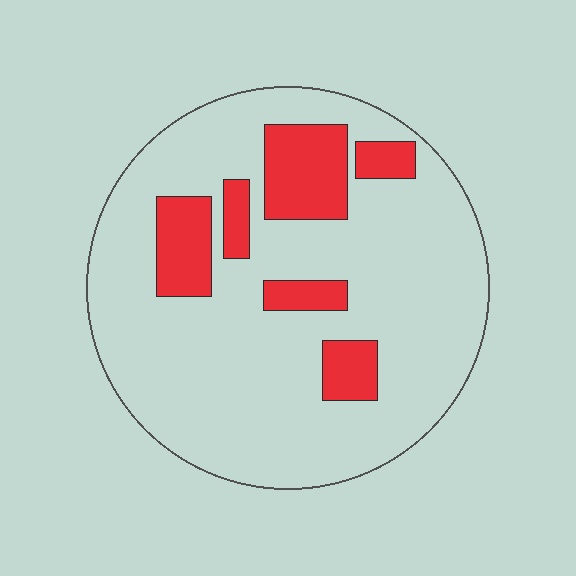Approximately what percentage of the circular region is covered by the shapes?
Approximately 20%.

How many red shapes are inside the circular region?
6.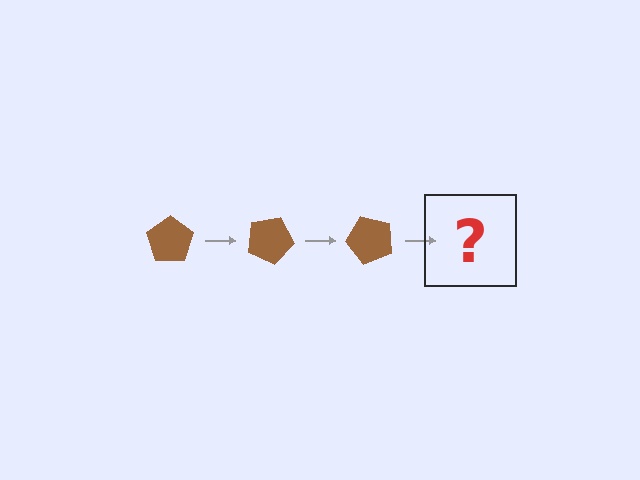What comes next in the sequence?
The next element should be a brown pentagon rotated 75 degrees.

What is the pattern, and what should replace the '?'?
The pattern is that the pentagon rotates 25 degrees each step. The '?' should be a brown pentagon rotated 75 degrees.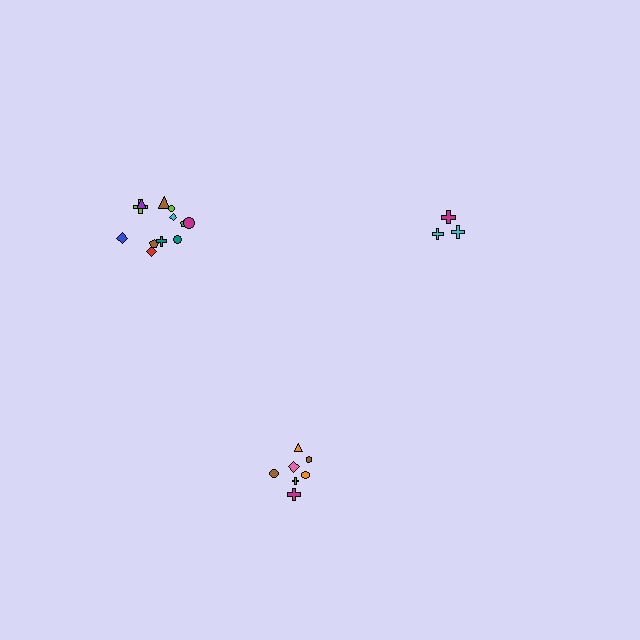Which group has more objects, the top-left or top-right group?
The top-left group.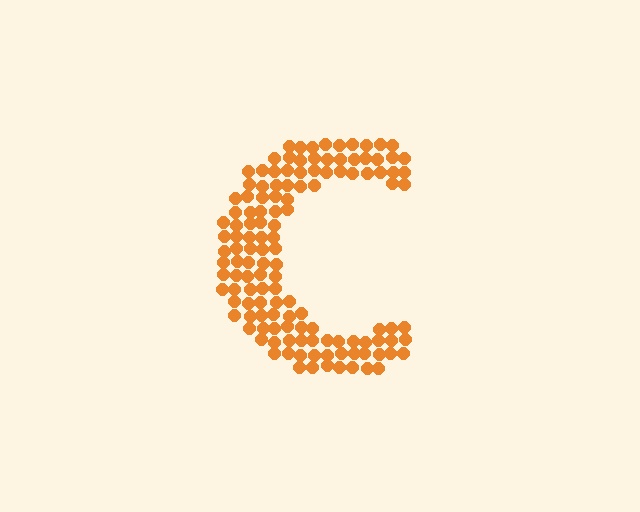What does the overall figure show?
The overall figure shows the letter C.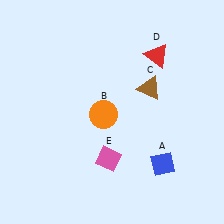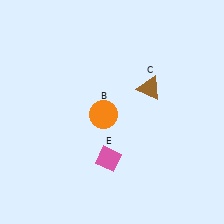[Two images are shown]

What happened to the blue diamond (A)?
The blue diamond (A) was removed in Image 2. It was in the bottom-right area of Image 1.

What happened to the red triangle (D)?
The red triangle (D) was removed in Image 2. It was in the top-right area of Image 1.